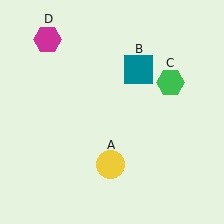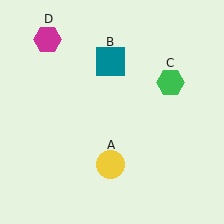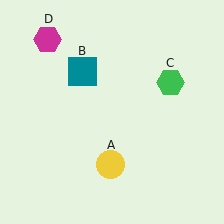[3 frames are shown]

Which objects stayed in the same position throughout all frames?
Yellow circle (object A) and green hexagon (object C) and magenta hexagon (object D) remained stationary.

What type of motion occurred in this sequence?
The teal square (object B) rotated counterclockwise around the center of the scene.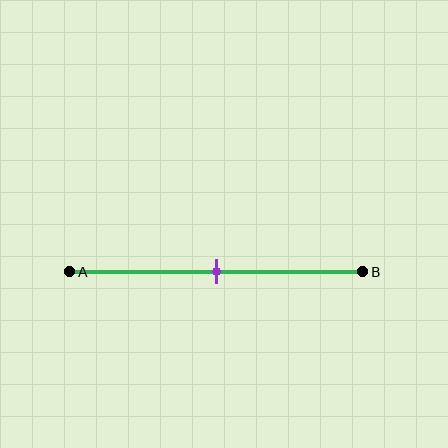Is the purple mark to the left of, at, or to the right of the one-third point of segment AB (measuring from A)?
The purple mark is to the right of the one-third point of segment AB.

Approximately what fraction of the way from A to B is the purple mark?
The purple mark is approximately 50% of the way from A to B.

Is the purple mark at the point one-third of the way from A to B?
No, the mark is at about 50% from A, not at the 33% one-third point.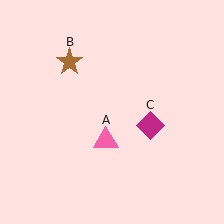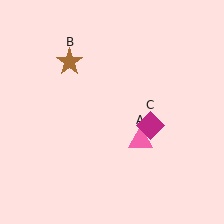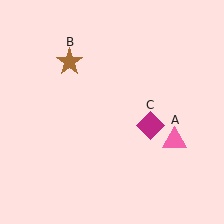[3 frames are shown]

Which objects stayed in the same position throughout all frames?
Brown star (object B) and magenta diamond (object C) remained stationary.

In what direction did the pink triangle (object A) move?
The pink triangle (object A) moved right.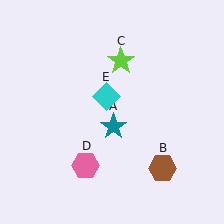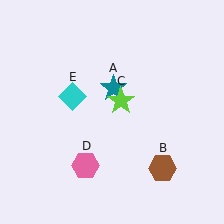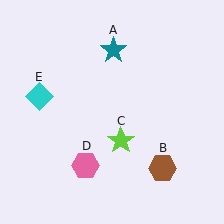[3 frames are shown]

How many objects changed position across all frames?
3 objects changed position: teal star (object A), lime star (object C), cyan diamond (object E).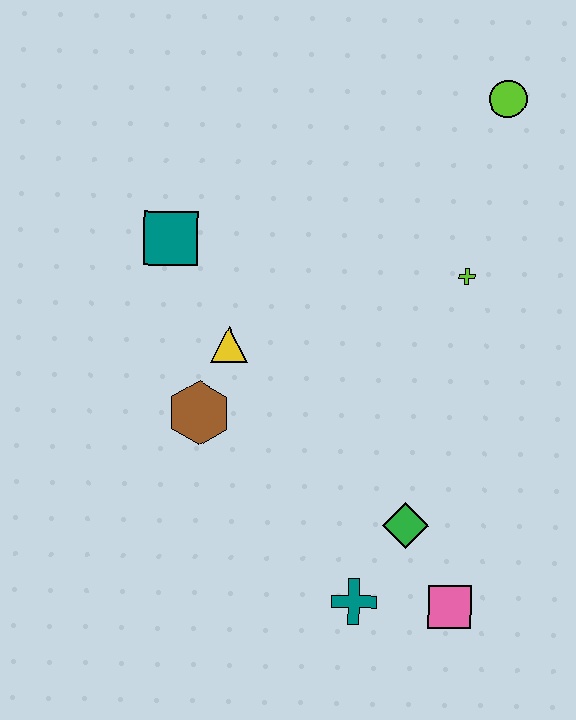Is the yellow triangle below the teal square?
Yes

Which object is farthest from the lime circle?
The teal cross is farthest from the lime circle.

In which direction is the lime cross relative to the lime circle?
The lime cross is below the lime circle.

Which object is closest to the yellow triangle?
The brown hexagon is closest to the yellow triangle.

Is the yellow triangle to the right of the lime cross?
No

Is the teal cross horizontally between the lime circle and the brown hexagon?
Yes